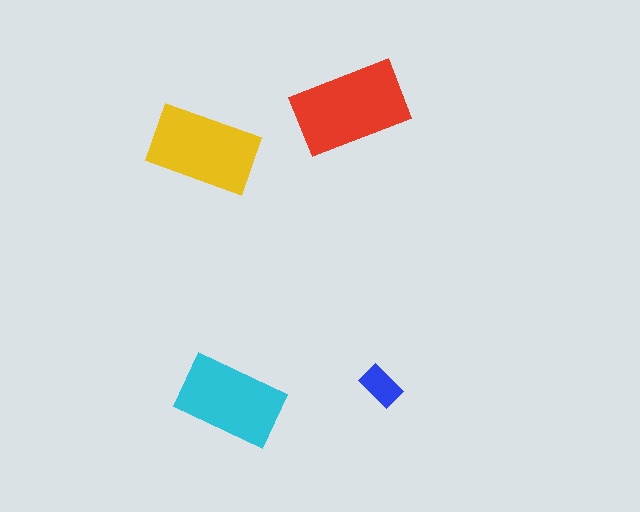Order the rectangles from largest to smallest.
the red one, the yellow one, the cyan one, the blue one.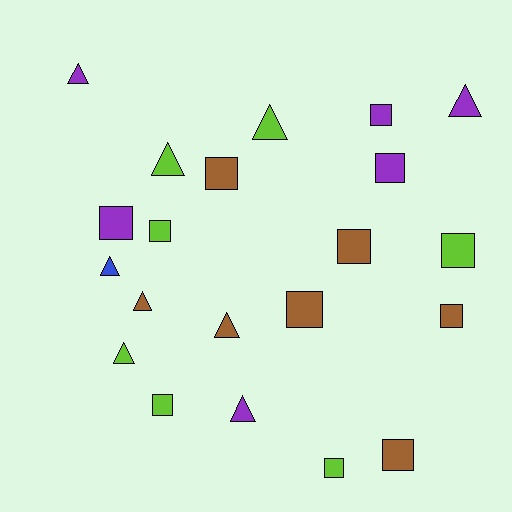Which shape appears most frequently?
Square, with 12 objects.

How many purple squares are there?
There are 3 purple squares.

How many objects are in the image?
There are 21 objects.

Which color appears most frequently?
Brown, with 7 objects.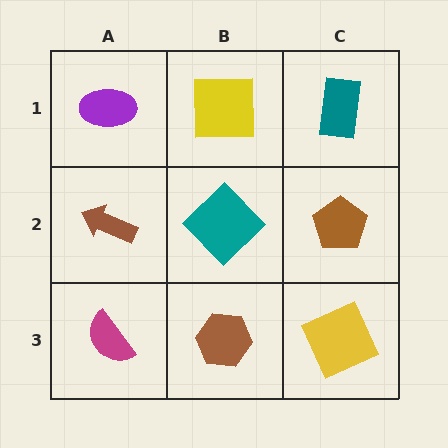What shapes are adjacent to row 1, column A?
A brown arrow (row 2, column A), a yellow square (row 1, column B).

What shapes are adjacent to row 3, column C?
A brown pentagon (row 2, column C), a brown hexagon (row 3, column B).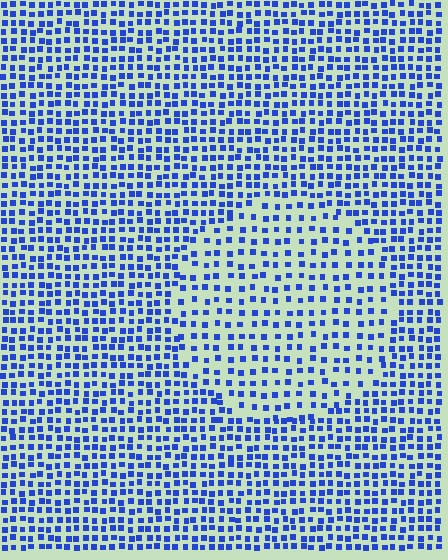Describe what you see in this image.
The image contains small blue elements arranged at two different densities. A circle-shaped region is visible where the elements are less densely packed than the surrounding area.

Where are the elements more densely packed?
The elements are more densely packed outside the circle boundary.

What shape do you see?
I see a circle.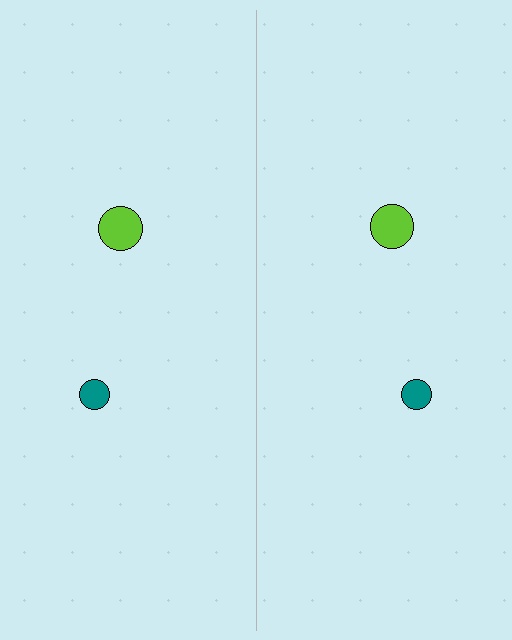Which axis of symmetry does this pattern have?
The pattern has a vertical axis of symmetry running through the center of the image.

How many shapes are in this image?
There are 4 shapes in this image.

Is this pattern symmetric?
Yes, this pattern has bilateral (reflection) symmetry.